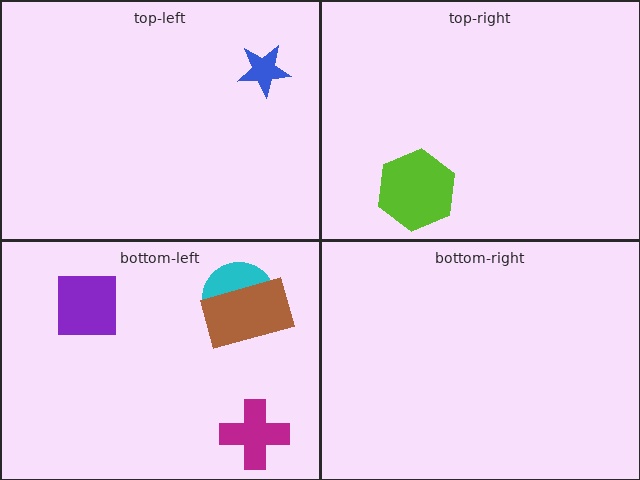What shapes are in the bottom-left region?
The purple square, the magenta cross, the cyan circle, the brown rectangle.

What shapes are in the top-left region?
The blue star.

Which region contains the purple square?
The bottom-left region.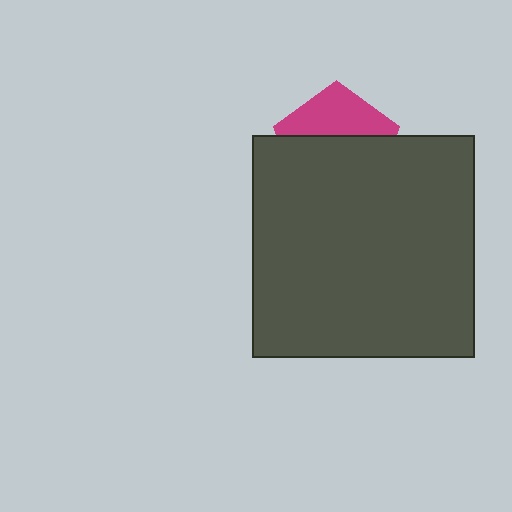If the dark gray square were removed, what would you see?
You would see the complete magenta pentagon.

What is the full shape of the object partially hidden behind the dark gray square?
The partially hidden object is a magenta pentagon.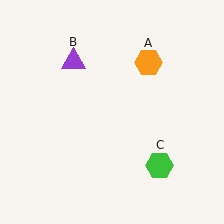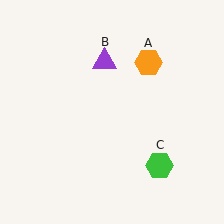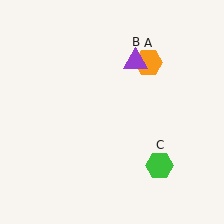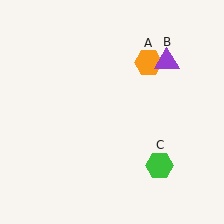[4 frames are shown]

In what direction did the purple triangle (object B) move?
The purple triangle (object B) moved right.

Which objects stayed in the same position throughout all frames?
Orange hexagon (object A) and green hexagon (object C) remained stationary.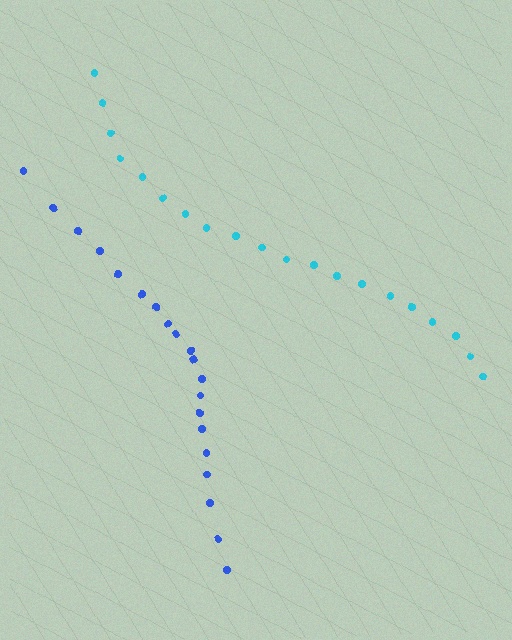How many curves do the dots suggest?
There are 2 distinct paths.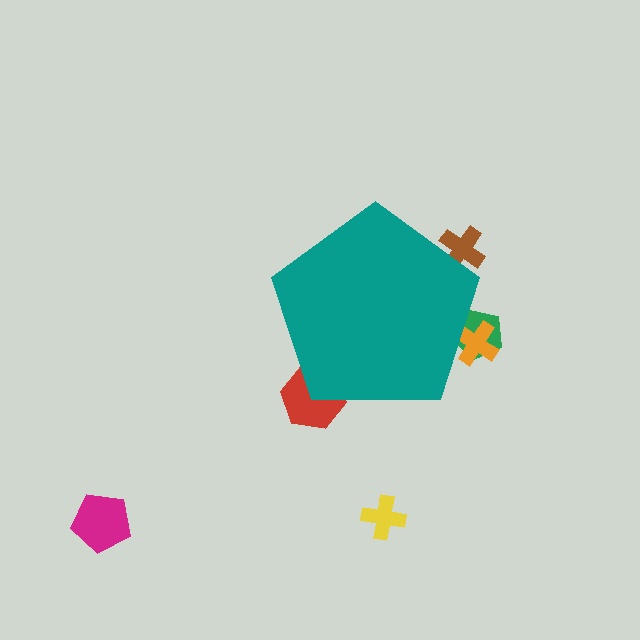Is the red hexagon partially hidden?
Yes, the red hexagon is partially hidden behind the teal pentagon.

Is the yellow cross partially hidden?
No, the yellow cross is fully visible.